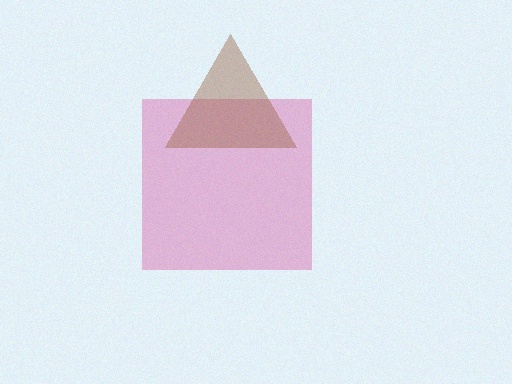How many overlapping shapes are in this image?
There are 2 overlapping shapes in the image.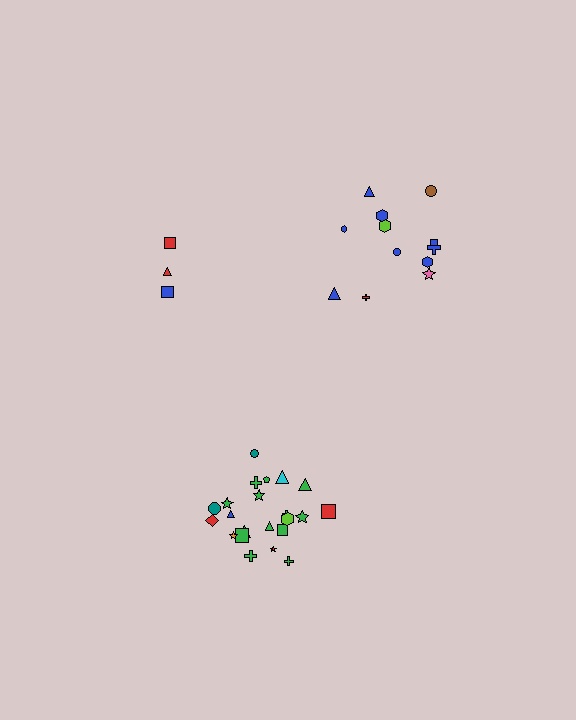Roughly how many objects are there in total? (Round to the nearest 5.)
Roughly 35 objects in total.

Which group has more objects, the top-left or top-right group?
The top-right group.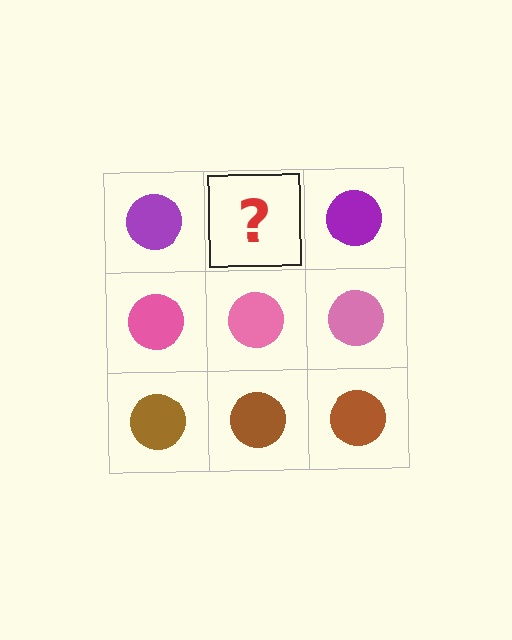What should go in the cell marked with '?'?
The missing cell should contain a purple circle.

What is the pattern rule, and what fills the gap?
The rule is that each row has a consistent color. The gap should be filled with a purple circle.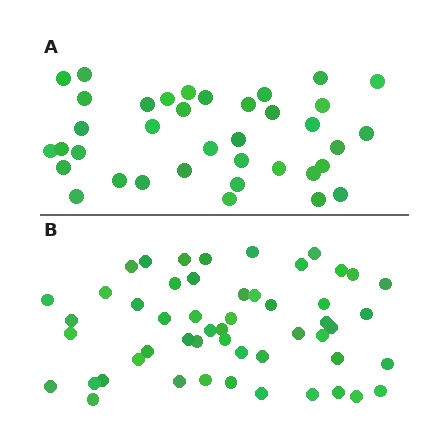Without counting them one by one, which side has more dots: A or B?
Region B (the bottom region) has more dots.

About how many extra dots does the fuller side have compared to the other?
Region B has approximately 15 more dots than region A.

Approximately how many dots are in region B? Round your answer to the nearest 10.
About 50 dots. (The exact count is 52, which rounds to 50.)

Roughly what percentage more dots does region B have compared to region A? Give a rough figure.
About 40% more.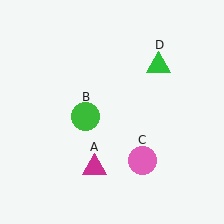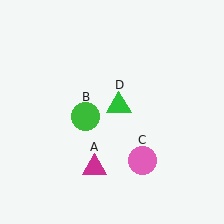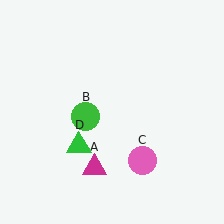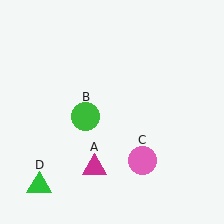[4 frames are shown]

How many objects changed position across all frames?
1 object changed position: green triangle (object D).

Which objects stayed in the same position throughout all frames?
Magenta triangle (object A) and green circle (object B) and pink circle (object C) remained stationary.